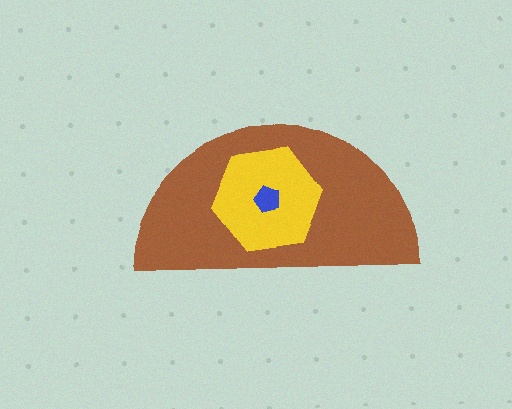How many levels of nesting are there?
3.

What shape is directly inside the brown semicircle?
The yellow hexagon.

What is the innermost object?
The blue pentagon.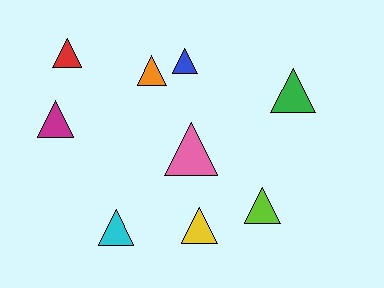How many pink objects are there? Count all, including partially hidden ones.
There is 1 pink object.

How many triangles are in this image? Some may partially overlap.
There are 9 triangles.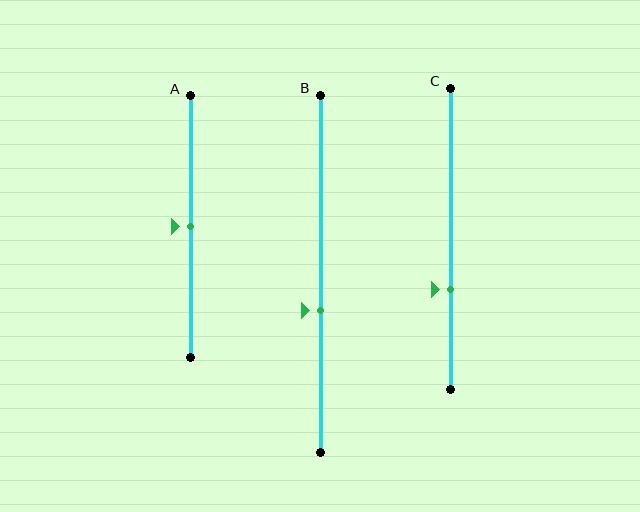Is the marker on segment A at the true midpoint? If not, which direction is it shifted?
Yes, the marker on segment A is at the true midpoint.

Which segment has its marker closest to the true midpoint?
Segment A has its marker closest to the true midpoint.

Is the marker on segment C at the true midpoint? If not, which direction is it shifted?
No, the marker on segment C is shifted downward by about 17% of the segment length.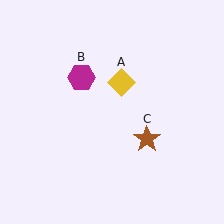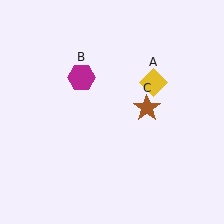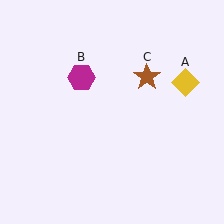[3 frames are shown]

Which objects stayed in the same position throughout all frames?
Magenta hexagon (object B) remained stationary.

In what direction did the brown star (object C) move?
The brown star (object C) moved up.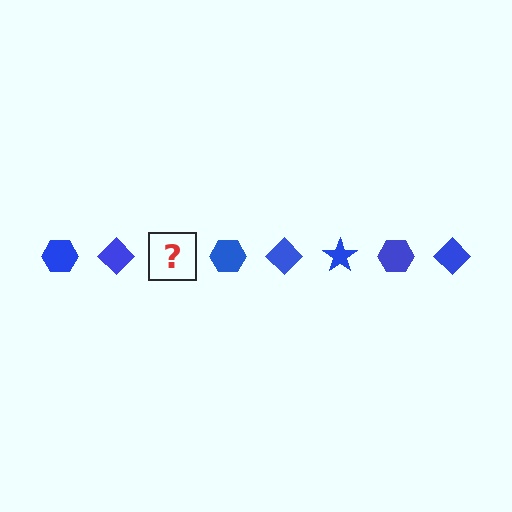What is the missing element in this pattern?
The missing element is a blue star.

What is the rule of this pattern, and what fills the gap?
The rule is that the pattern cycles through hexagon, diamond, star shapes in blue. The gap should be filled with a blue star.